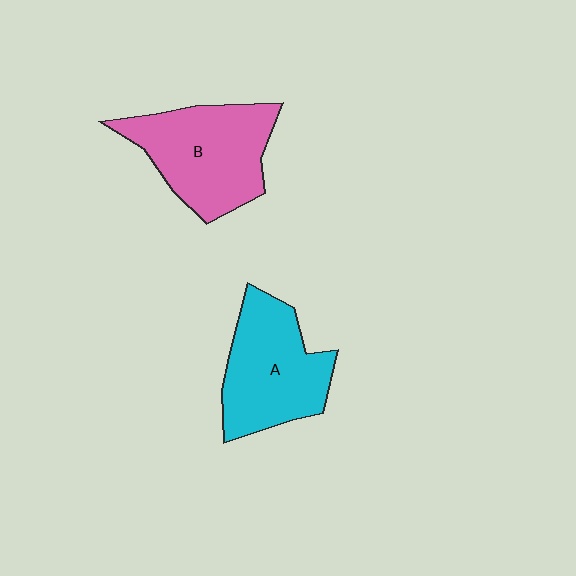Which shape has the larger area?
Shape B (pink).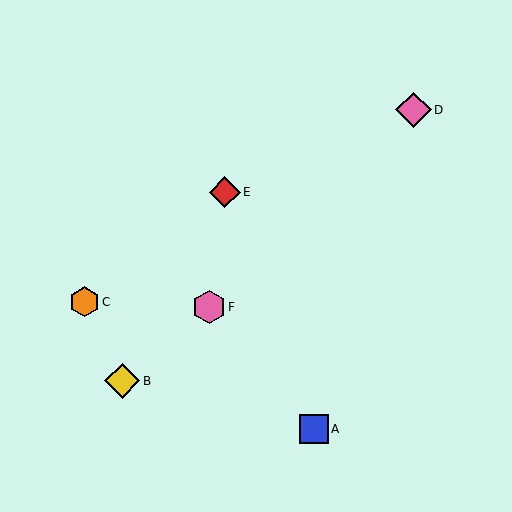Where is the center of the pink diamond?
The center of the pink diamond is at (414, 110).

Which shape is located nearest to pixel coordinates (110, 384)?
The yellow diamond (labeled B) at (122, 381) is nearest to that location.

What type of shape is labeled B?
Shape B is a yellow diamond.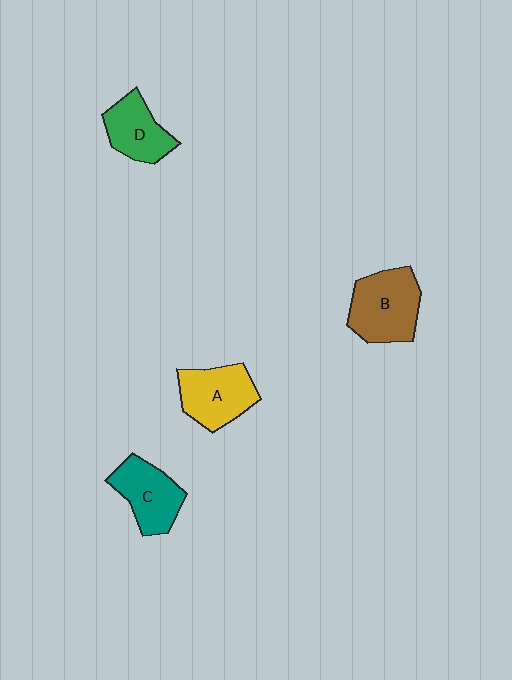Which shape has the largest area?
Shape B (brown).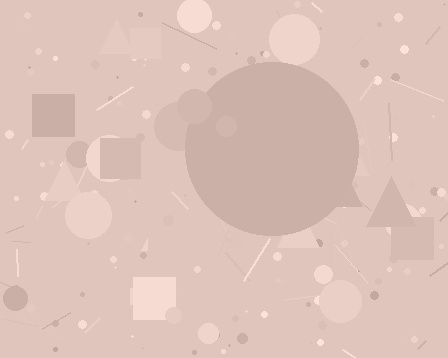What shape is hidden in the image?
A circle is hidden in the image.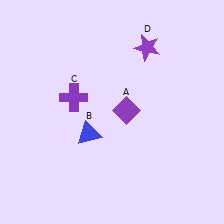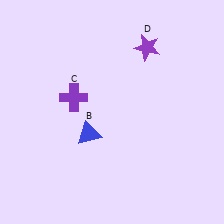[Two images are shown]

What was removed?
The purple diamond (A) was removed in Image 2.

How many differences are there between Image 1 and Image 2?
There is 1 difference between the two images.